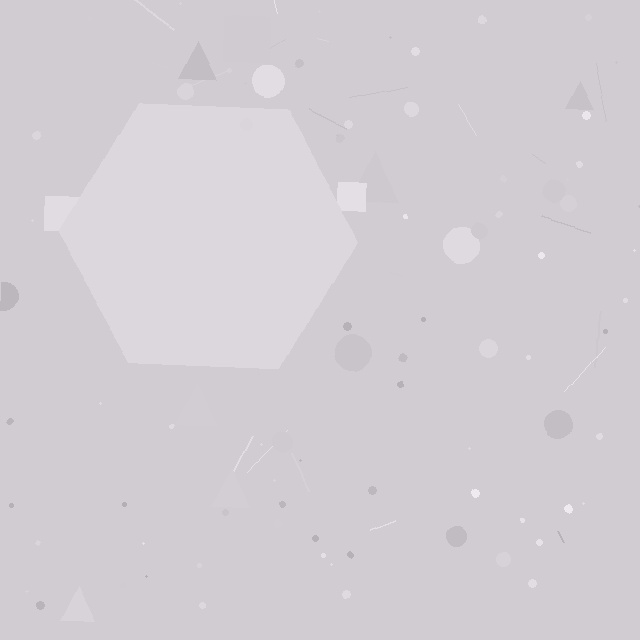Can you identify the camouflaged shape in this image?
The camouflaged shape is a hexagon.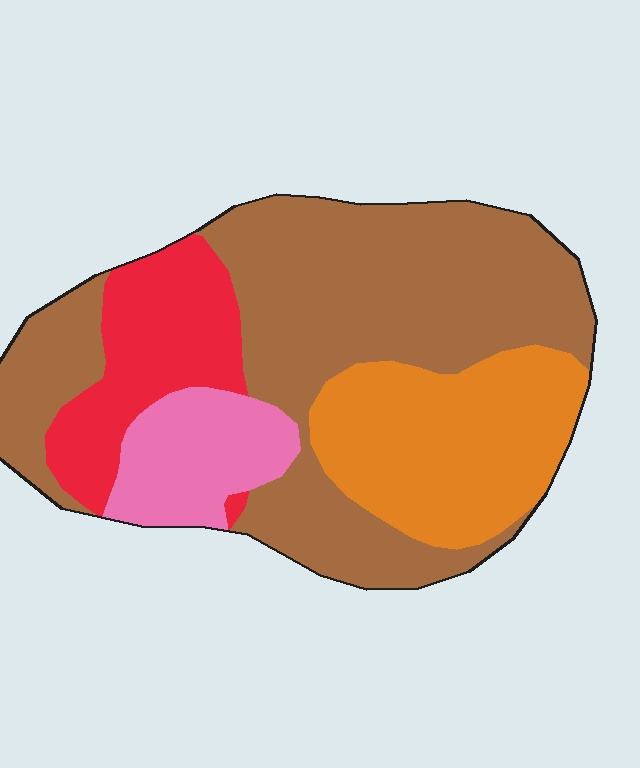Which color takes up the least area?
Pink, at roughly 10%.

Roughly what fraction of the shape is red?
Red takes up about one sixth (1/6) of the shape.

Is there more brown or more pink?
Brown.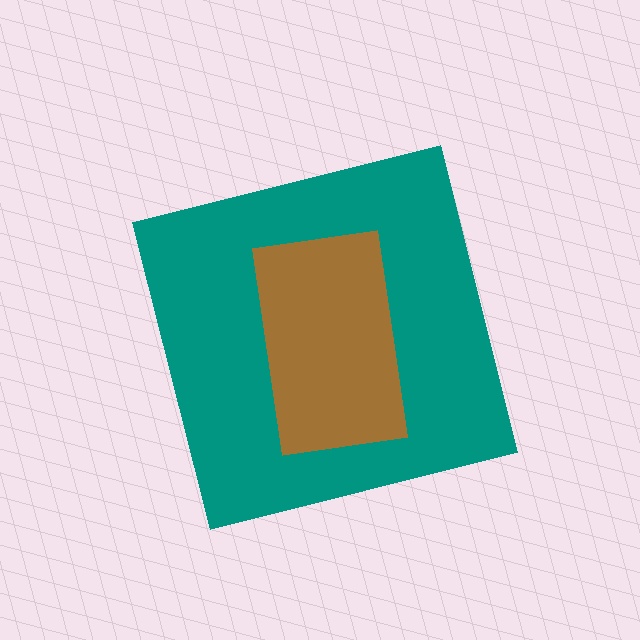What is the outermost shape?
The teal square.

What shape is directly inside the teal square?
The brown rectangle.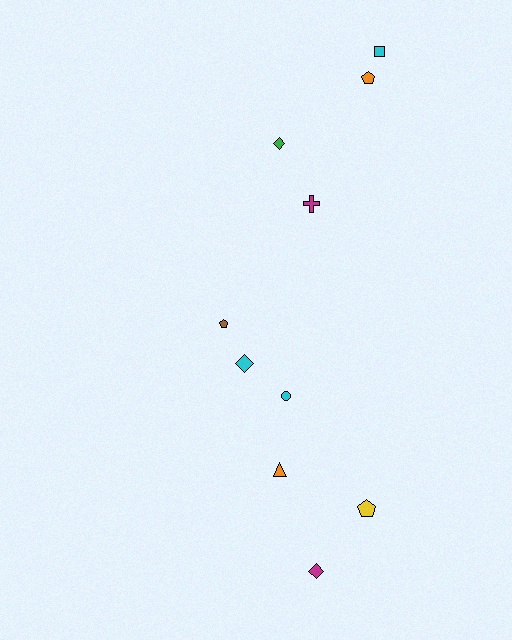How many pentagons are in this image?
There are 3 pentagons.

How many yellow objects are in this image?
There is 1 yellow object.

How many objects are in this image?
There are 10 objects.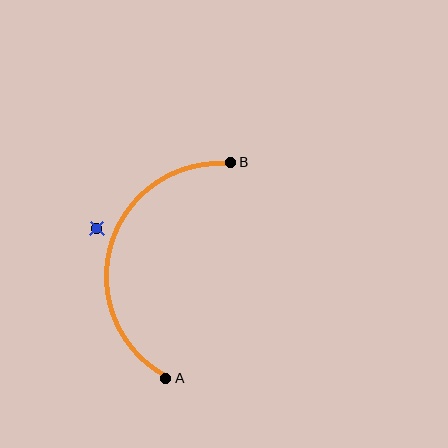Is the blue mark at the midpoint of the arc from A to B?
No — the blue mark does not lie on the arc at all. It sits slightly outside the curve.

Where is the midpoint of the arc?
The arc midpoint is the point on the curve farthest from the straight line joining A and B. It sits to the left of that line.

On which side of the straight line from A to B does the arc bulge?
The arc bulges to the left of the straight line connecting A and B.